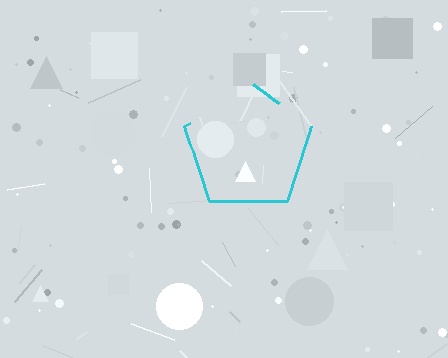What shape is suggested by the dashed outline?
The dashed outline suggests a pentagon.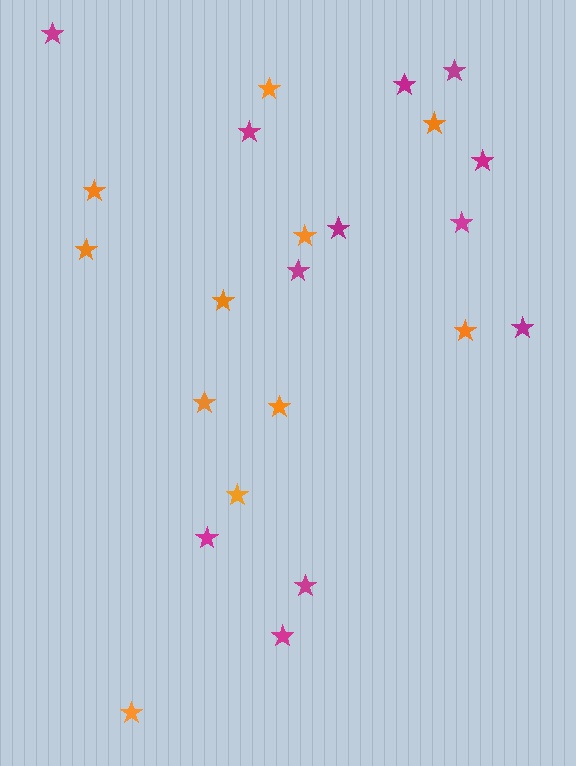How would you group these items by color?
There are 2 groups: one group of orange stars (11) and one group of magenta stars (12).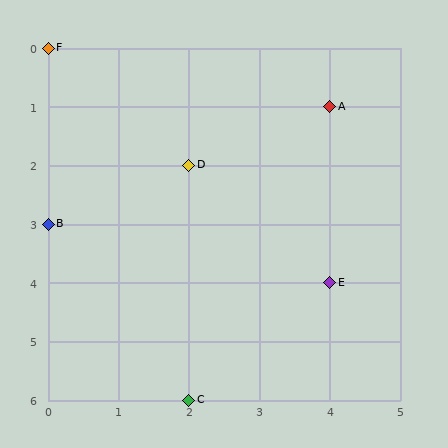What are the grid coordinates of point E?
Point E is at grid coordinates (4, 4).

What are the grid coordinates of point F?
Point F is at grid coordinates (0, 0).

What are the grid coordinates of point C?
Point C is at grid coordinates (2, 6).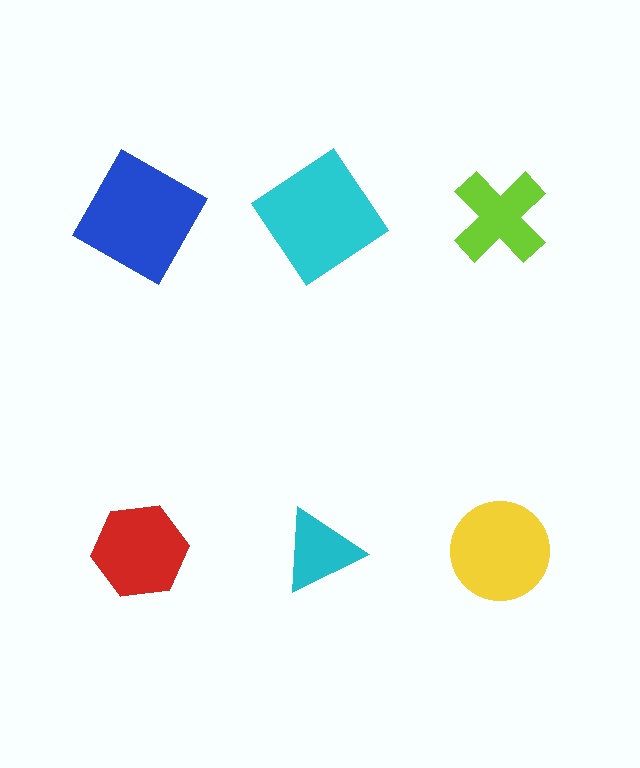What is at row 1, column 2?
A cyan diamond.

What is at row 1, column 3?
A lime cross.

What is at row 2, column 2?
A cyan triangle.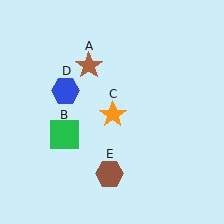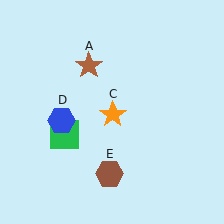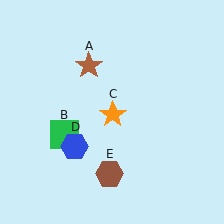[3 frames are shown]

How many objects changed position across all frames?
1 object changed position: blue hexagon (object D).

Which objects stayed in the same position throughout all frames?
Brown star (object A) and green square (object B) and orange star (object C) and brown hexagon (object E) remained stationary.